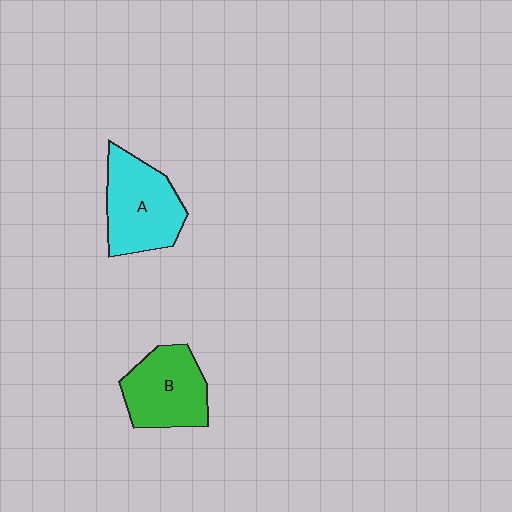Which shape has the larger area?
Shape A (cyan).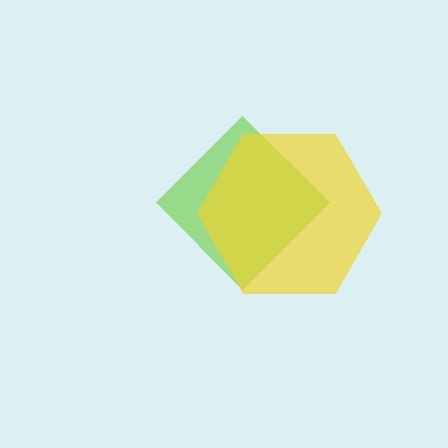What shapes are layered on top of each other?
The layered shapes are: a lime diamond, a yellow hexagon.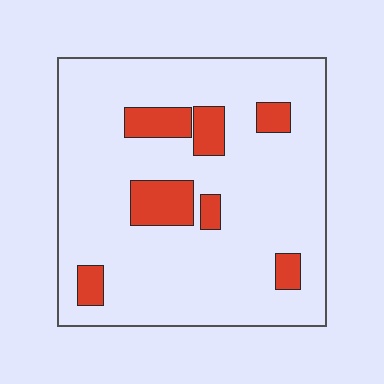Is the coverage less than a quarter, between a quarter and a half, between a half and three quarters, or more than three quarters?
Less than a quarter.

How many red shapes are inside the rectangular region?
7.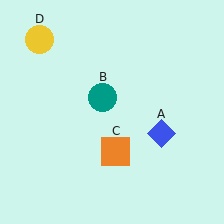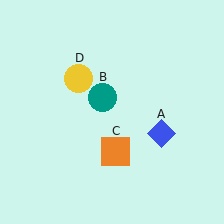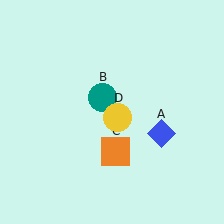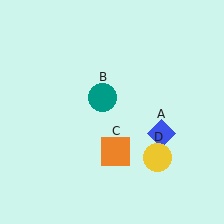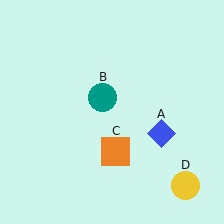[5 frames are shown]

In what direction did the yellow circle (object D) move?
The yellow circle (object D) moved down and to the right.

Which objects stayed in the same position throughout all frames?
Blue diamond (object A) and teal circle (object B) and orange square (object C) remained stationary.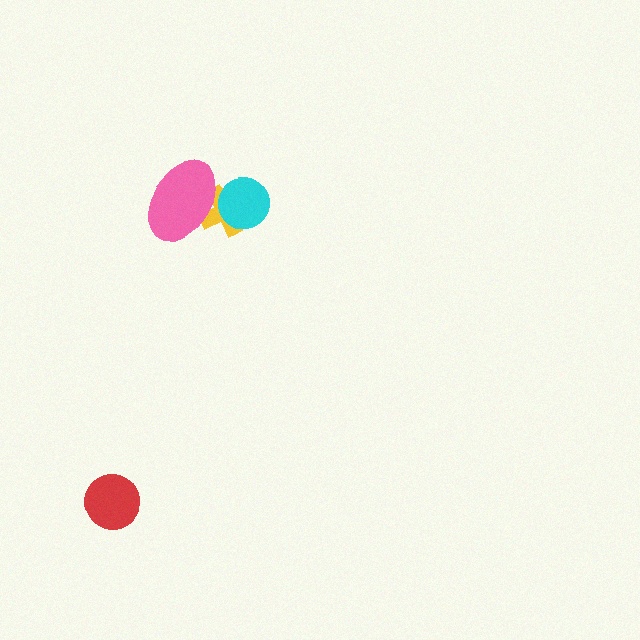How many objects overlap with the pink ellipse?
2 objects overlap with the pink ellipse.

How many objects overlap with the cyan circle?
2 objects overlap with the cyan circle.